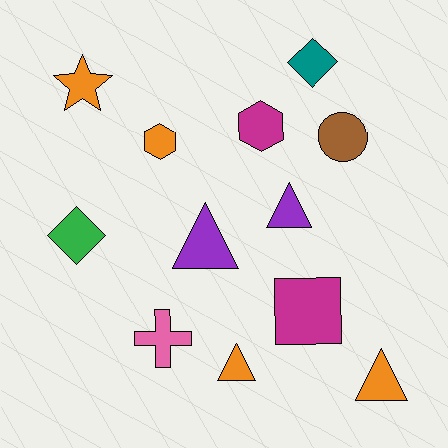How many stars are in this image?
There is 1 star.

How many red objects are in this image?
There are no red objects.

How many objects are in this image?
There are 12 objects.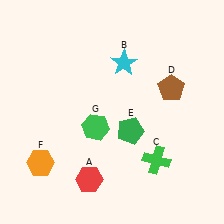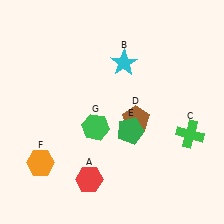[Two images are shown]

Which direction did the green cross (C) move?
The green cross (C) moved right.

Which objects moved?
The objects that moved are: the green cross (C), the brown pentagon (D).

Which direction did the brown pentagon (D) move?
The brown pentagon (D) moved left.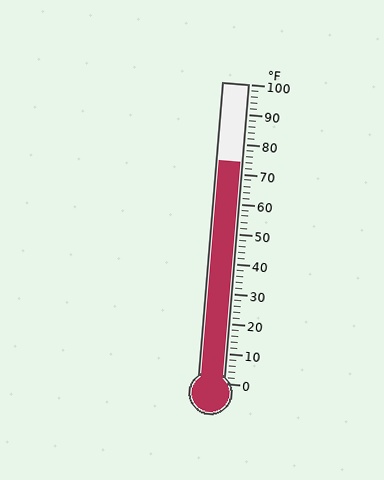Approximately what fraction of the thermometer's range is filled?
The thermometer is filled to approximately 75% of its range.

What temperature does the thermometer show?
The thermometer shows approximately 74°F.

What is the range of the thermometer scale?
The thermometer scale ranges from 0°F to 100°F.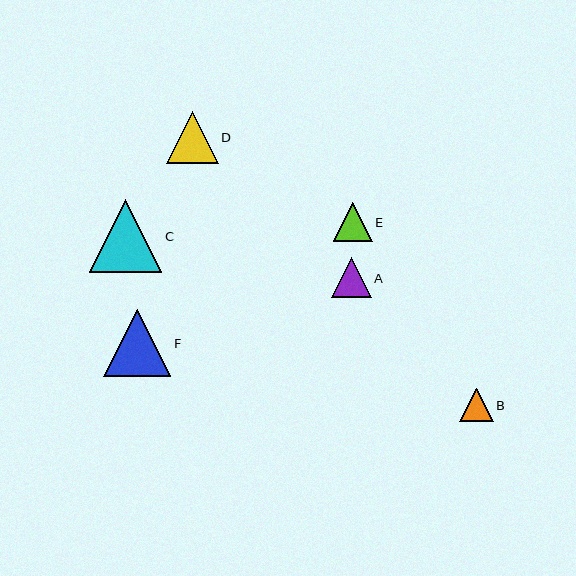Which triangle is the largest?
Triangle C is the largest with a size of approximately 72 pixels.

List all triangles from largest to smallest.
From largest to smallest: C, F, D, A, E, B.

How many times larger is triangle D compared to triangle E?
Triangle D is approximately 1.3 times the size of triangle E.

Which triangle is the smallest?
Triangle B is the smallest with a size of approximately 34 pixels.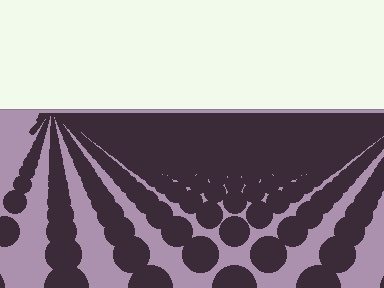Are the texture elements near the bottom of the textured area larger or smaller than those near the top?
Larger. Near the bottom, elements are closer to the viewer and appear at a bigger on-screen size.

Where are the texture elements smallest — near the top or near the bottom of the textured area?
Near the top.